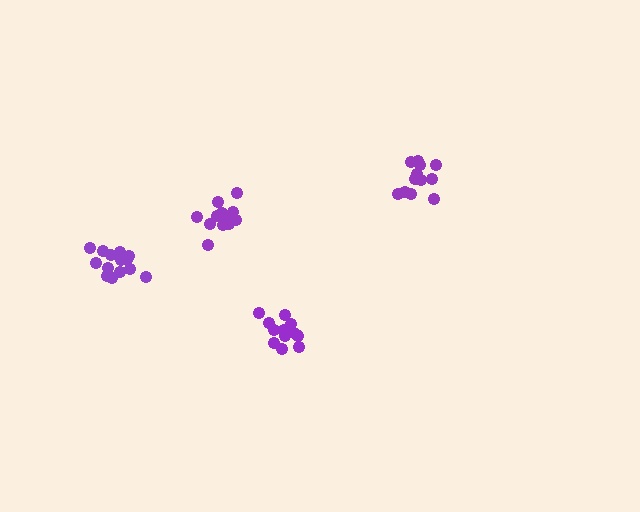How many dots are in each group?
Group 1: 12 dots, Group 2: 14 dots, Group 3: 15 dots, Group 4: 14 dots (55 total).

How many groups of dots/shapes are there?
There are 4 groups.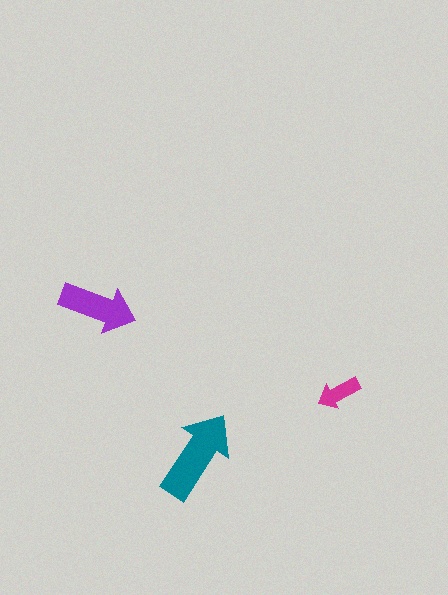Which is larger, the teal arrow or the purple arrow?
The teal one.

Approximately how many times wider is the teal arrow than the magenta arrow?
About 2 times wider.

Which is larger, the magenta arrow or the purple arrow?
The purple one.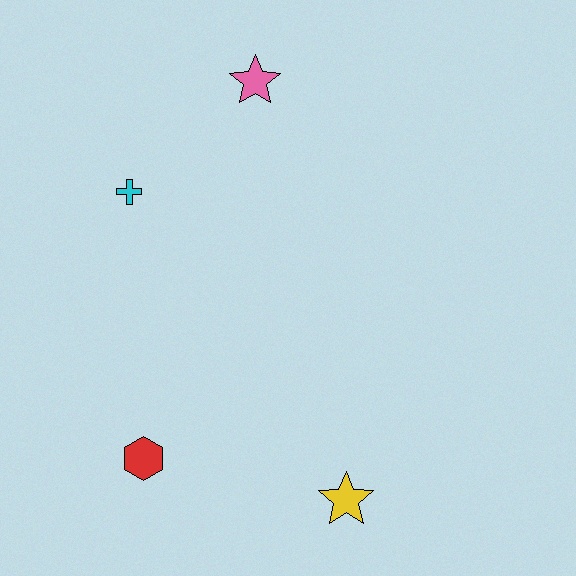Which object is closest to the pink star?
The cyan cross is closest to the pink star.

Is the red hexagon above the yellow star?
Yes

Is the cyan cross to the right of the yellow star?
No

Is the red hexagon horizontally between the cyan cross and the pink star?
Yes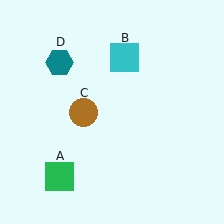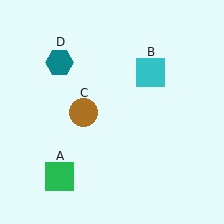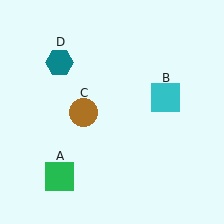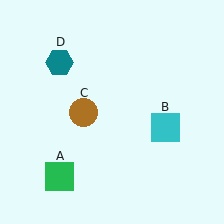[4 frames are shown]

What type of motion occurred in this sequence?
The cyan square (object B) rotated clockwise around the center of the scene.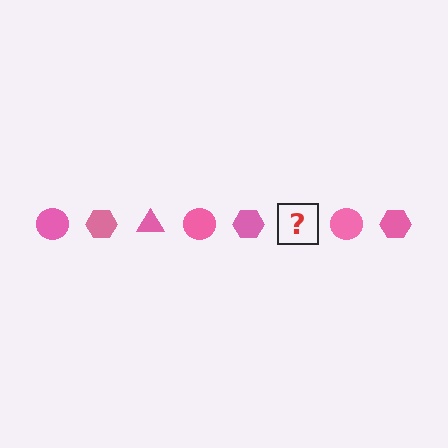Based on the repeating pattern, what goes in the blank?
The blank should be a pink triangle.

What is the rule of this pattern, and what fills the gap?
The rule is that the pattern cycles through circle, hexagon, triangle shapes in pink. The gap should be filled with a pink triangle.